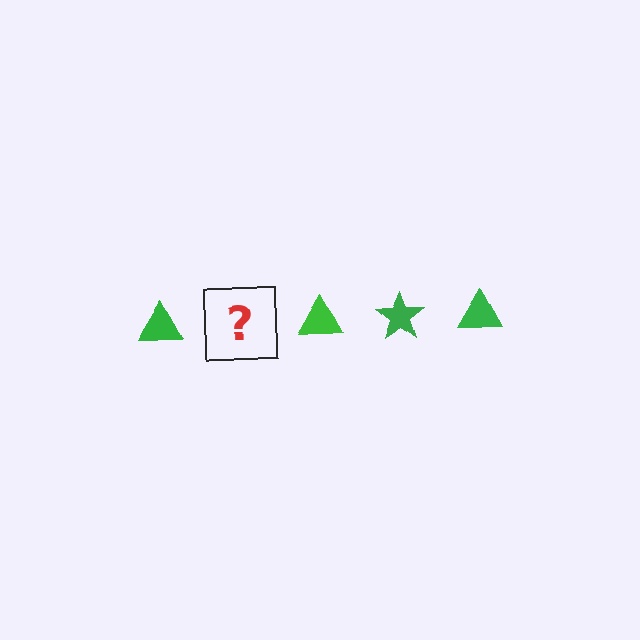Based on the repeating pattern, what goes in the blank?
The blank should be a green star.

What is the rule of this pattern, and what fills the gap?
The rule is that the pattern cycles through triangle, star shapes in green. The gap should be filled with a green star.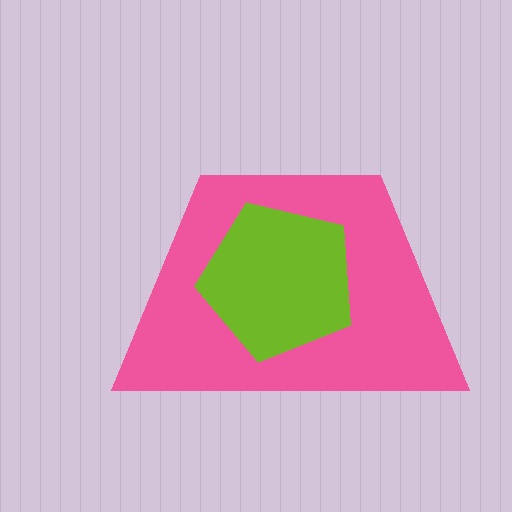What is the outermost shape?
The pink trapezoid.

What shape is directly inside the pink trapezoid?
The lime pentagon.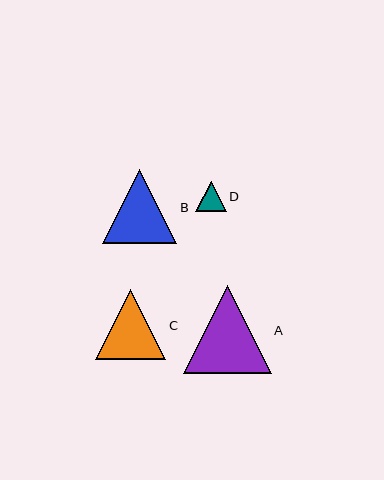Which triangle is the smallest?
Triangle D is the smallest with a size of approximately 30 pixels.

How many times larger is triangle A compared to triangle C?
Triangle A is approximately 1.2 times the size of triangle C.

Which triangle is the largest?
Triangle A is the largest with a size of approximately 88 pixels.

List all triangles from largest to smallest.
From largest to smallest: A, B, C, D.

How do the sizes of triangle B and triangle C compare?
Triangle B and triangle C are approximately the same size.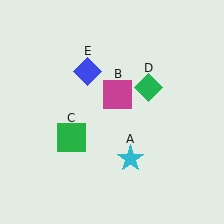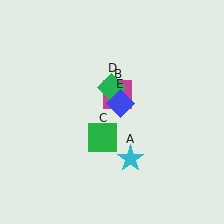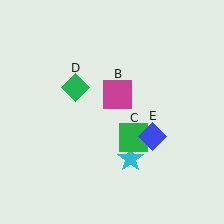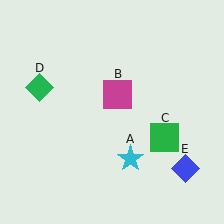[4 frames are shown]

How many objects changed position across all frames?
3 objects changed position: green square (object C), green diamond (object D), blue diamond (object E).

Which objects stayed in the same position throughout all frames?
Cyan star (object A) and magenta square (object B) remained stationary.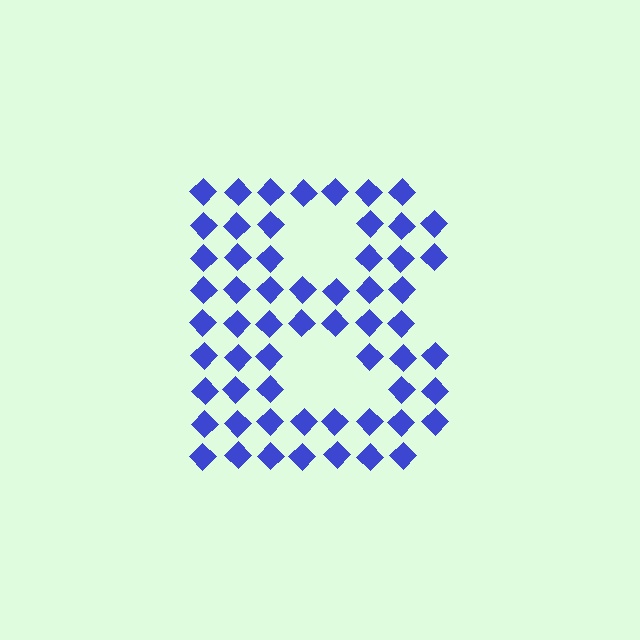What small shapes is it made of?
It is made of small diamonds.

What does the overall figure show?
The overall figure shows the letter B.